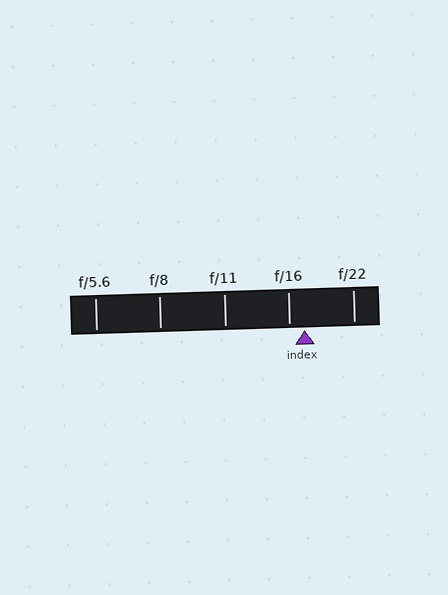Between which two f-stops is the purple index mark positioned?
The index mark is between f/16 and f/22.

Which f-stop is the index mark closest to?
The index mark is closest to f/16.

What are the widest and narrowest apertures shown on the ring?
The widest aperture shown is f/5.6 and the narrowest is f/22.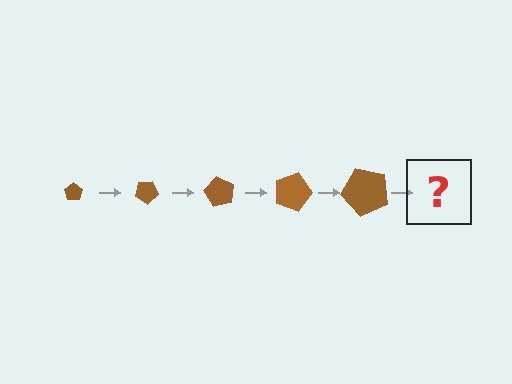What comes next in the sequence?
The next element should be a pentagon, larger than the previous one and rotated 150 degrees from the start.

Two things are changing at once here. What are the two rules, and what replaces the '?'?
The two rules are that the pentagon grows larger each step and it rotates 30 degrees each step. The '?' should be a pentagon, larger than the previous one and rotated 150 degrees from the start.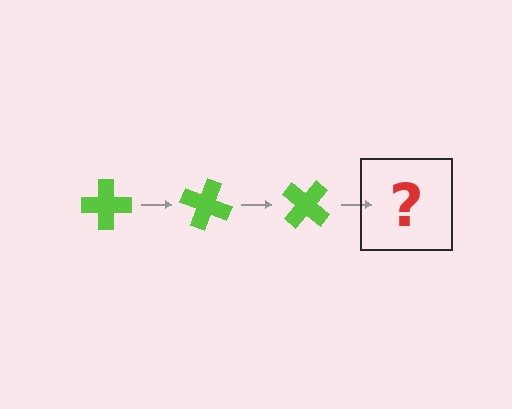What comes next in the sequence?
The next element should be a lime cross rotated 60 degrees.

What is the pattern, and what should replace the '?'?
The pattern is that the cross rotates 20 degrees each step. The '?' should be a lime cross rotated 60 degrees.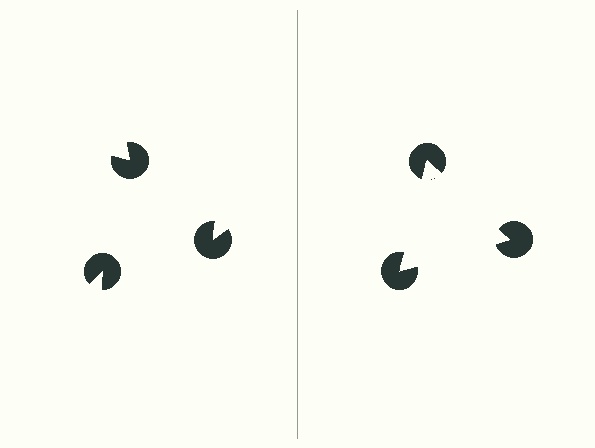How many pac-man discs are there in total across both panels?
6 — 3 on each side.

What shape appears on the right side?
An illusory triangle.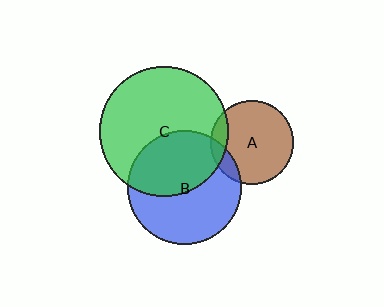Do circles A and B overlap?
Yes.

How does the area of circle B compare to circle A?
Approximately 1.8 times.